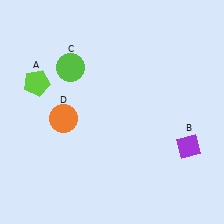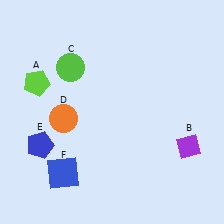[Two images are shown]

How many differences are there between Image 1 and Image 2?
There are 2 differences between the two images.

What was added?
A blue pentagon (E), a blue square (F) were added in Image 2.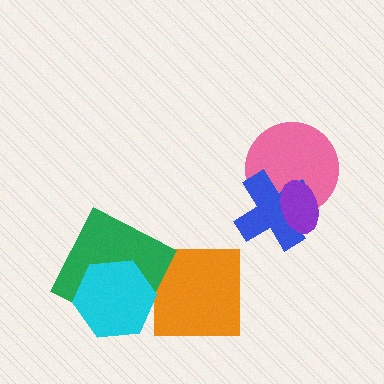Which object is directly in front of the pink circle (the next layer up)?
The blue cross is directly in front of the pink circle.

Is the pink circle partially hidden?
Yes, it is partially covered by another shape.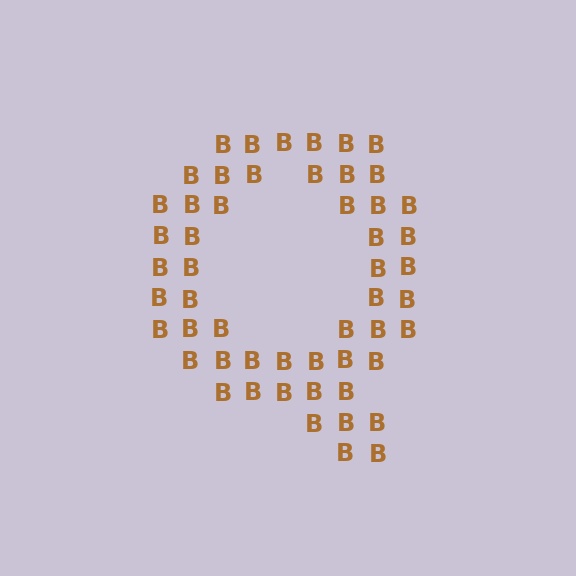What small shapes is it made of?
It is made of small letter B's.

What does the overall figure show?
The overall figure shows the letter Q.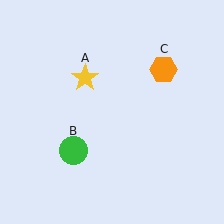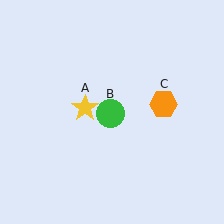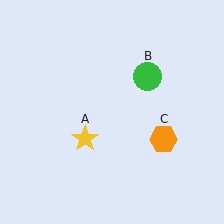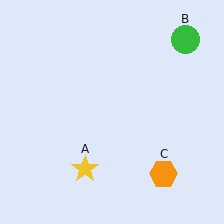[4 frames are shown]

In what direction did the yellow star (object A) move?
The yellow star (object A) moved down.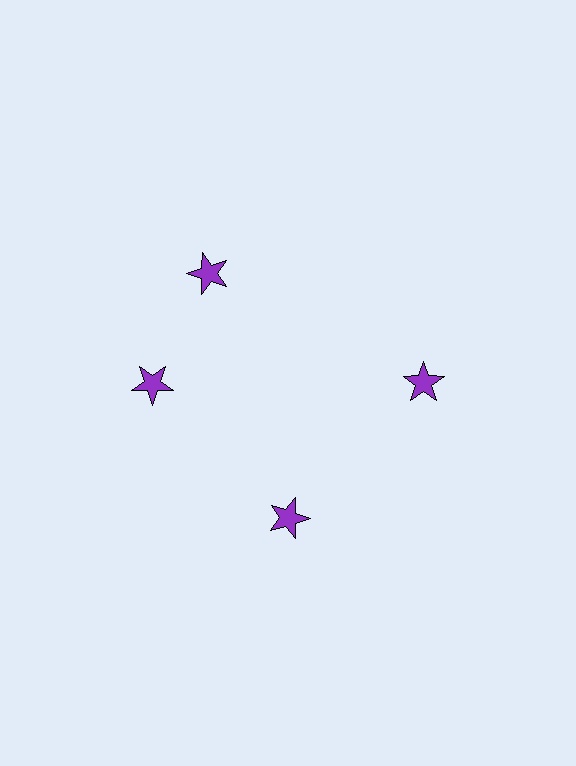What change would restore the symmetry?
The symmetry would be restored by rotating it back into even spacing with its neighbors so that all 4 stars sit at equal angles and equal distance from the center.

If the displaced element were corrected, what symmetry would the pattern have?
It would have 4-fold rotational symmetry — the pattern would map onto itself every 90 degrees.